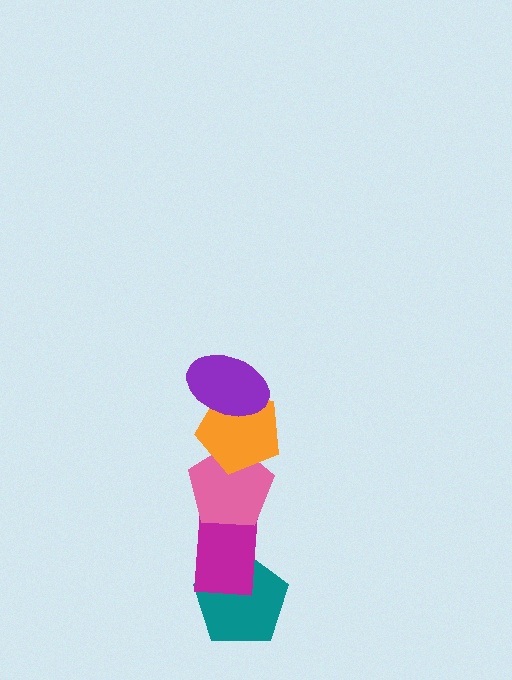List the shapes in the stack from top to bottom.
From top to bottom: the purple ellipse, the orange pentagon, the pink pentagon, the magenta rectangle, the teal pentagon.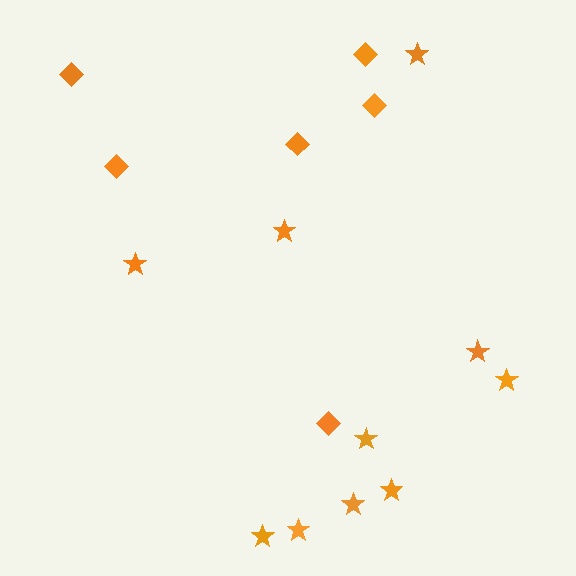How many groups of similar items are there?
There are 2 groups: one group of stars (10) and one group of diamonds (6).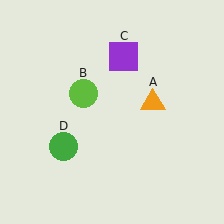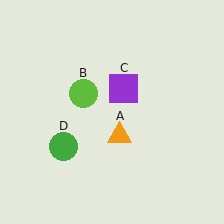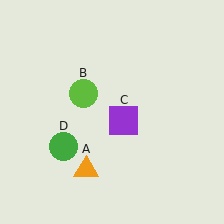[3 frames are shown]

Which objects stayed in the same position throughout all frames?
Lime circle (object B) and green circle (object D) remained stationary.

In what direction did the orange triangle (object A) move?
The orange triangle (object A) moved down and to the left.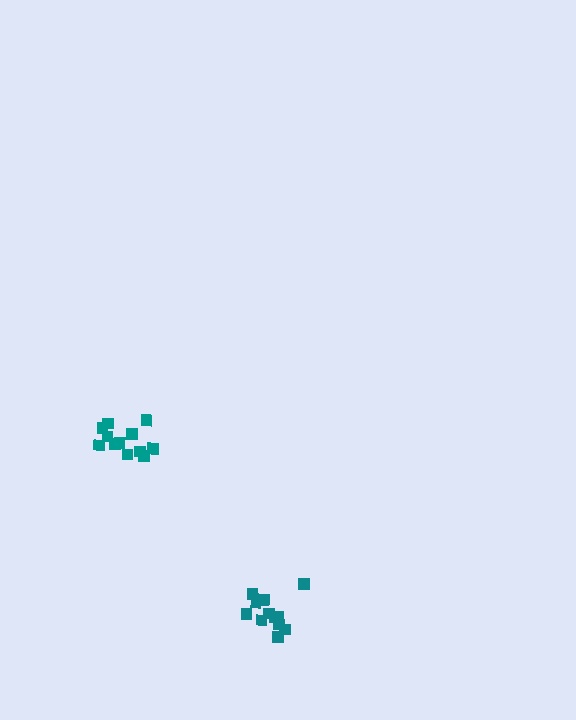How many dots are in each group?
Group 1: 12 dots, Group 2: 13 dots (25 total).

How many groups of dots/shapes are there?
There are 2 groups.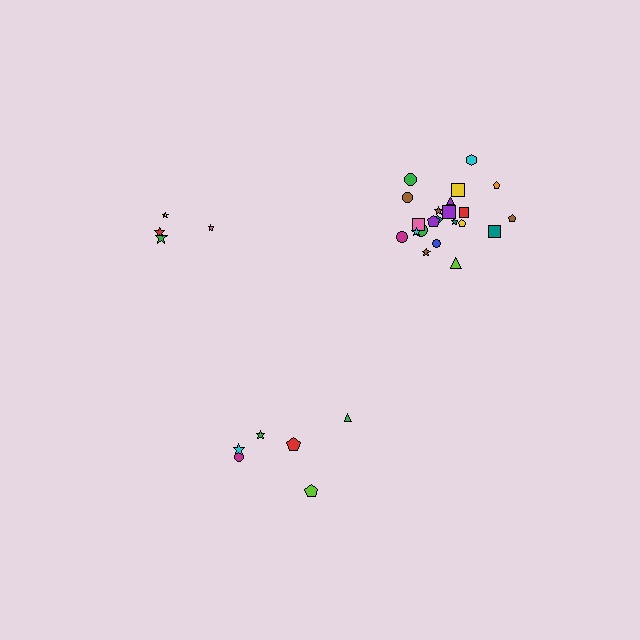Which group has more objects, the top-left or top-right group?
The top-right group.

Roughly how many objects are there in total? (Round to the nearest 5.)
Roughly 30 objects in total.